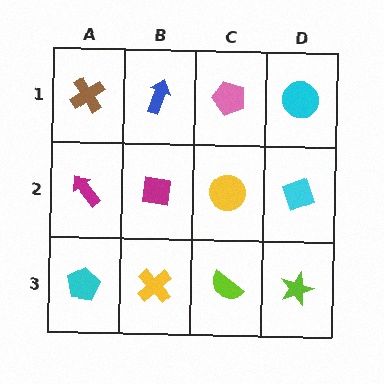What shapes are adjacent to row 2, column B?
A blue arrow (row 1, column B), a yellow cross (row 3, column B), a magenta arrow (row 2, column A), a yellow circle (row 2, column C).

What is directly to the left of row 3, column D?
A lime semicircle.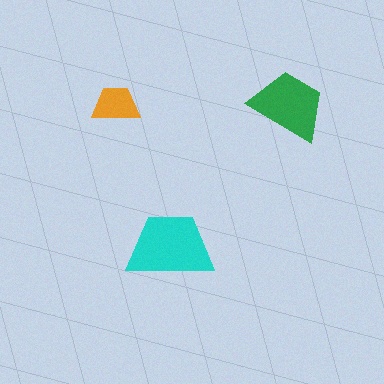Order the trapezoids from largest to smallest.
the cyan one, the green one, the orange one.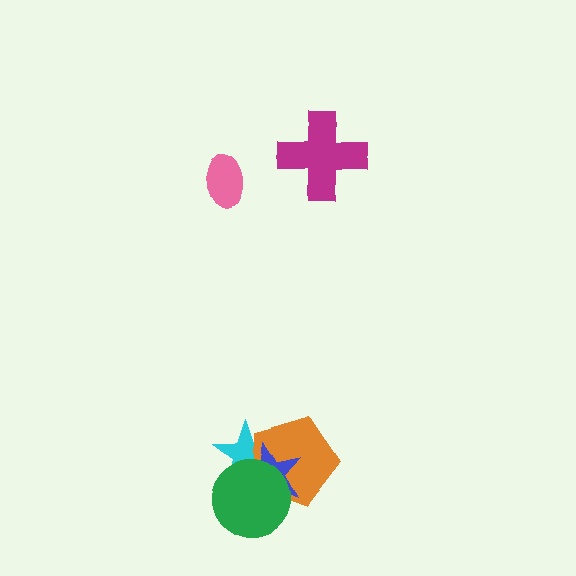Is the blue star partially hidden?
Yes, it is partially covered by another shape.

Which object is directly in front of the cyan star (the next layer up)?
The orange pentagon is directly in front of the cyan star.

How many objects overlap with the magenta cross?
0 objects overlap with the magenta cross.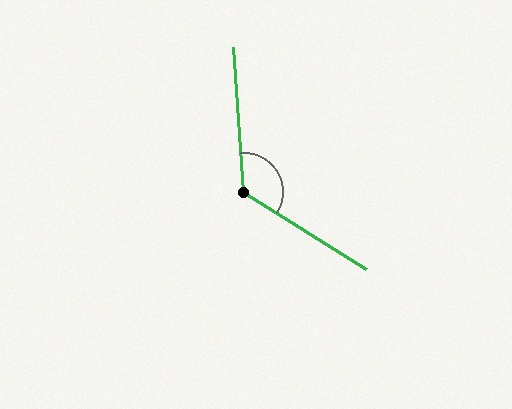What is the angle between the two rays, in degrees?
Approximately 126 degrees.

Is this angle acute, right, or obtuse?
It is obtuse.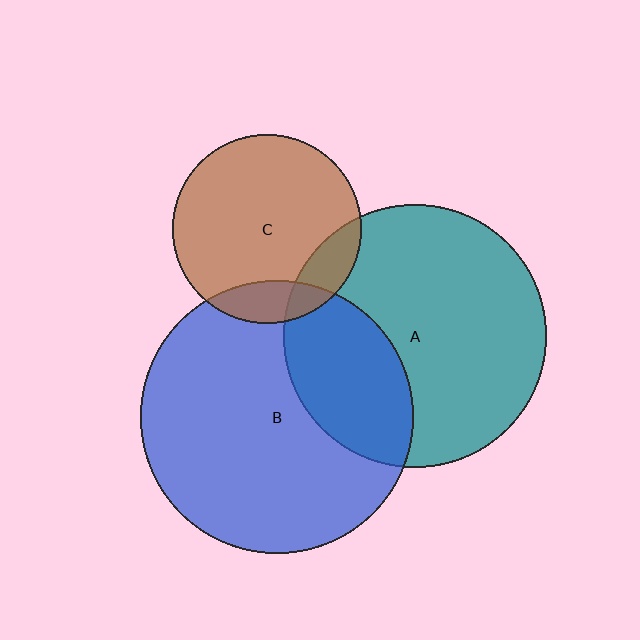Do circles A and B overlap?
Yes.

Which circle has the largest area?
Circle B (blue).